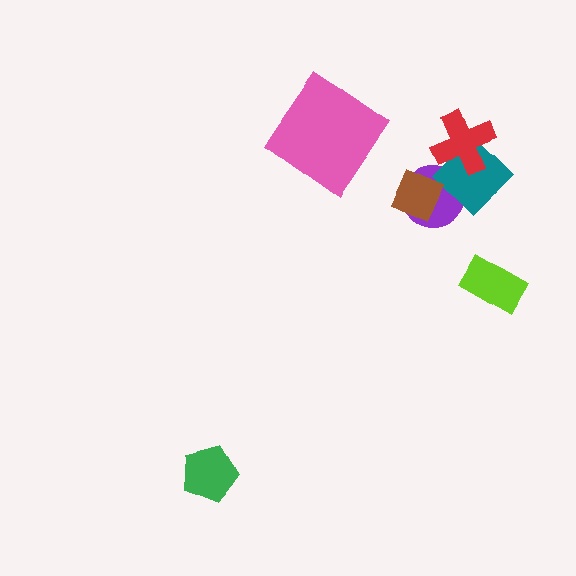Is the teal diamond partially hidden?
Yes, it is partially covered by another shape.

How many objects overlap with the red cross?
1 object overlaps with the red cross.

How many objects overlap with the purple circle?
2 objects overlap with the purple circle.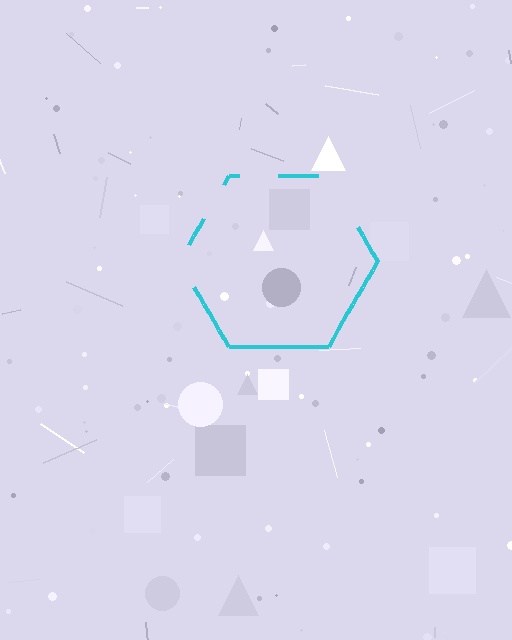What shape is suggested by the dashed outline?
The dashed outline suggests a hexagon.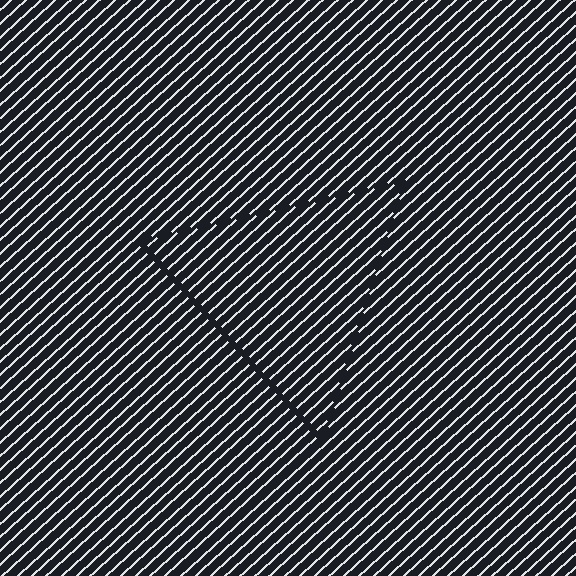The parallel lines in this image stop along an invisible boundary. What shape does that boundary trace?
An illusory triangle. The interior of the shape contains the same grating, shifted by half a period — the contour is defined by the phase discontinuity where line-ends from the inner and outer gratings abut.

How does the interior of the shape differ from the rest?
The interior of the shape contains the same grating, shifted by half a period — the contour is defined by the phase discontinuity where line-ends from the inner and outer gratings abut.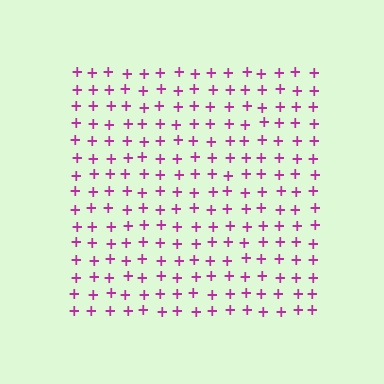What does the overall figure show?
The overall figure shows a square.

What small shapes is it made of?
It is made of small plus signs.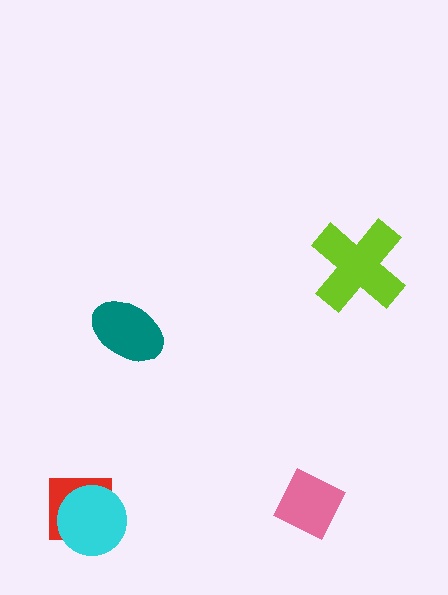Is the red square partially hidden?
Yes, it is partially covered by another shape.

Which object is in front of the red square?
The cyan circle is in front of the red square.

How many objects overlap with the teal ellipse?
0 objects overlap with the teal ellipse.